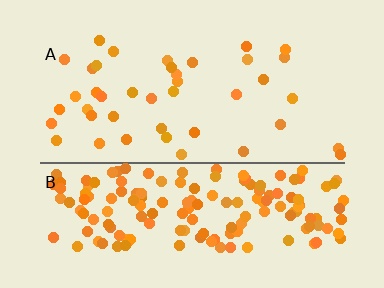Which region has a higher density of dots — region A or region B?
B (the bottom).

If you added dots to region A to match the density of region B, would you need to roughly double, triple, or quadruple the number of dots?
Approximately quadruple.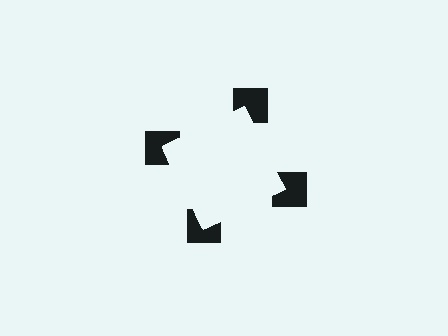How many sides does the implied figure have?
4 sides.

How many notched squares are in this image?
There are 4 — one at each vertex of the illusory square.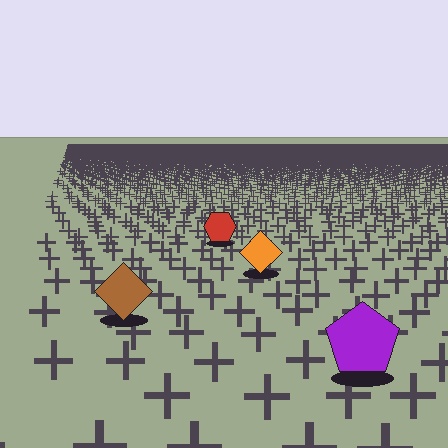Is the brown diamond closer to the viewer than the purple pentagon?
No. The purple pentagon is closer — you can tell from the texture gradient: the ground texture is coarser near it.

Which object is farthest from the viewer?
The red hexagon is farthest from the viewer. It appears smaller and the ground texture around it is denser.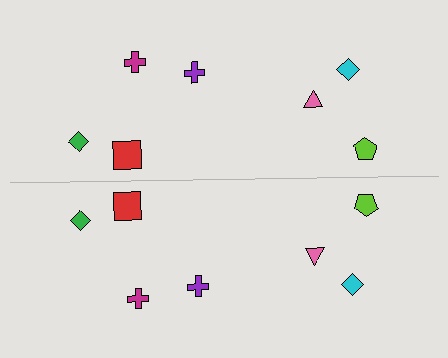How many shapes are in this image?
There are 14 shapes in this image.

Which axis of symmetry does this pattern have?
The pattern has a horizontal axis of symmetry running through the center of the image.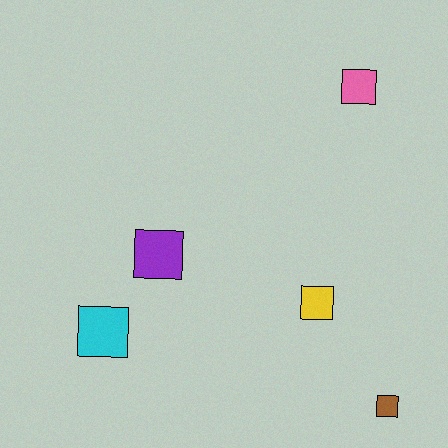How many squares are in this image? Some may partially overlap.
There are 5 squares.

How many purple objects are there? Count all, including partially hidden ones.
There is 1 purple object.